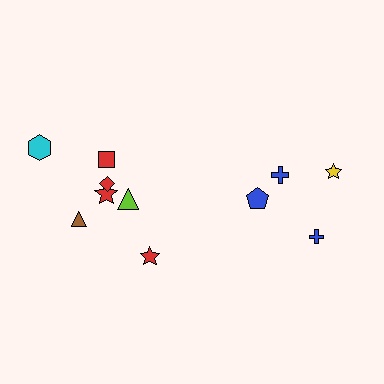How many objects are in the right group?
There are 4 objects.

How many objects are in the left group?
There are 7 objects.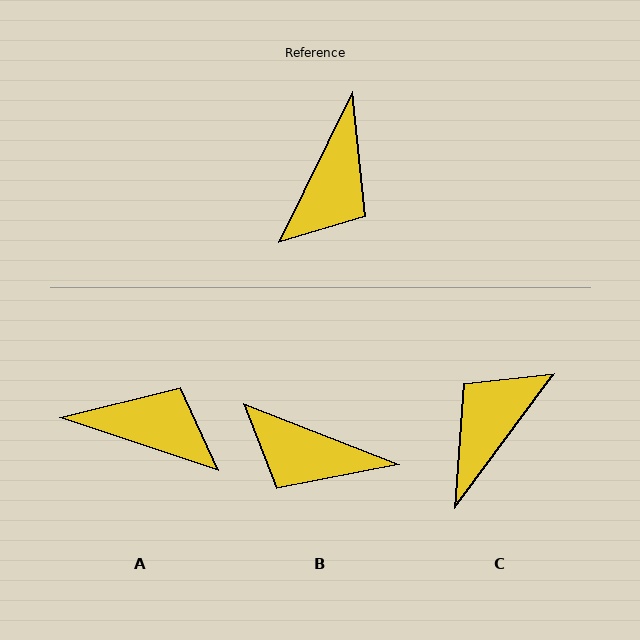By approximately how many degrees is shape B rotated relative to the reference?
Approximately 85 degrees clockwise.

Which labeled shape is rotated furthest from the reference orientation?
C, about 170 degrees away.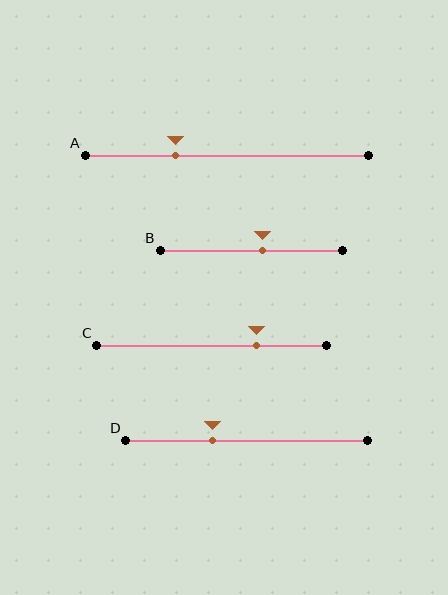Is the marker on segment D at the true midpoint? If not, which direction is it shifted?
No, the marker on segment D is shifted to the left by about 14% of the segment length.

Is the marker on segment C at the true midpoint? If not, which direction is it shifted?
No, the marker on segment C is shifted to the right by about 20% of the segment length.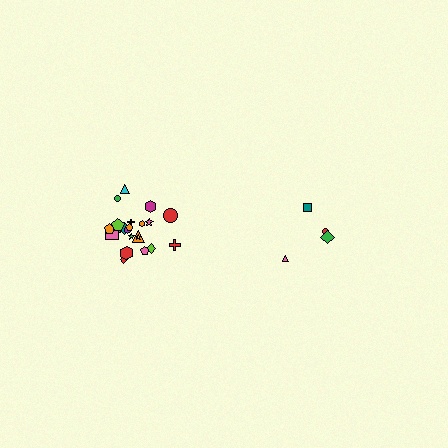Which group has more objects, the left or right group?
The left group.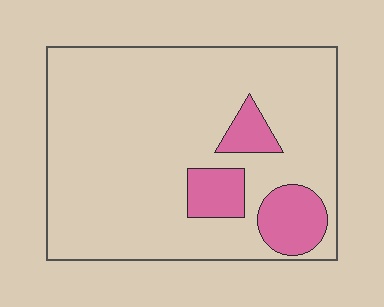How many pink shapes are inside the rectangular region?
3.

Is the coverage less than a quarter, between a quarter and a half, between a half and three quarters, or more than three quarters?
Less than a quarter.